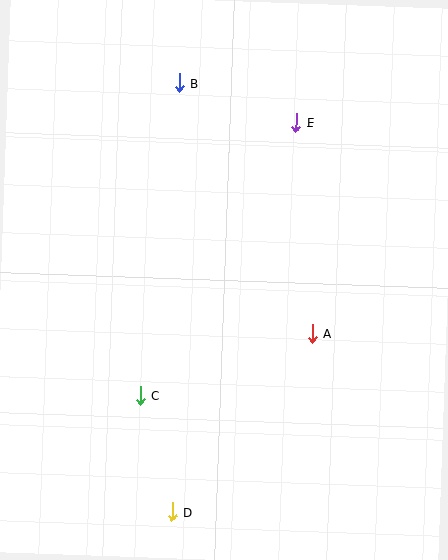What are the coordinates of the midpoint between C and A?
The midpoint between C and A is at (226, 364).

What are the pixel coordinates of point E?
Point E is at (296, 123).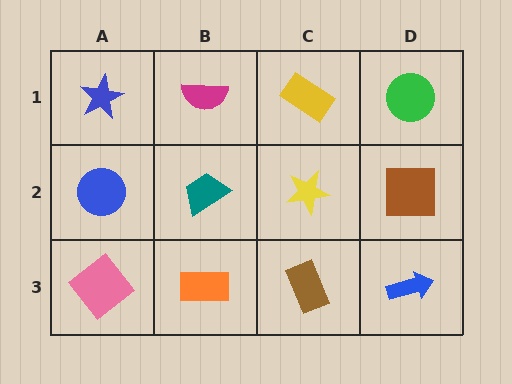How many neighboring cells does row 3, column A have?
2.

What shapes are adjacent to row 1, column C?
A yellow star (row 2, column C), a magenta semicircle (row 1, column B), a green circle (row 1, column D).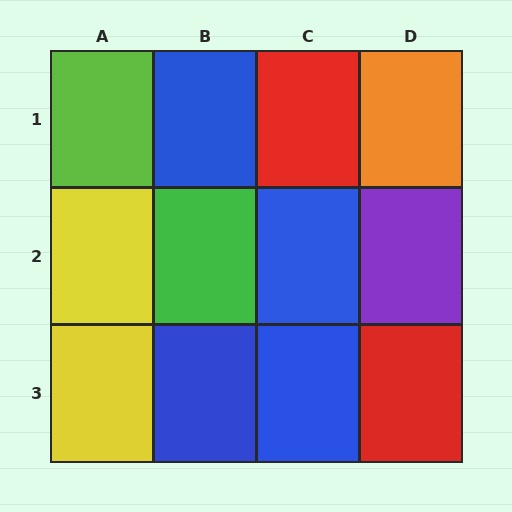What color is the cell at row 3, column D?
Red.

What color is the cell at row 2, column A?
Yellow.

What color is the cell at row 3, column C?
Blue.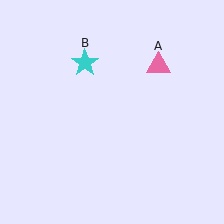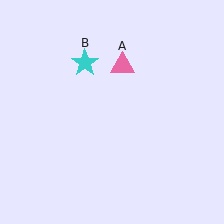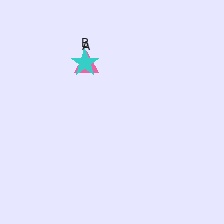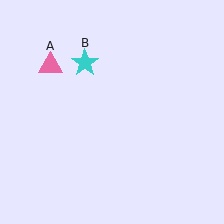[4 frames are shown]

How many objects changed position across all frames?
1 object changed position: pink triangle (object A).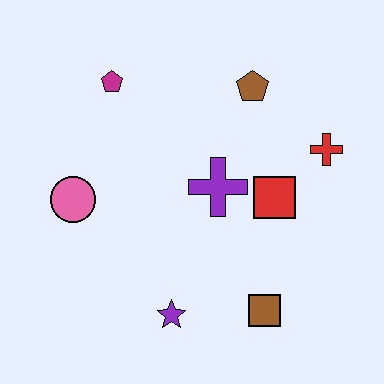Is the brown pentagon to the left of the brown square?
Yes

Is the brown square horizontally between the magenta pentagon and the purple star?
No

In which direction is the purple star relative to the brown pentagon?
The purple star is below the brown pentagon.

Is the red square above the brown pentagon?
No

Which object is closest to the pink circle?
The magenta pentagon is closest to the pink circle.